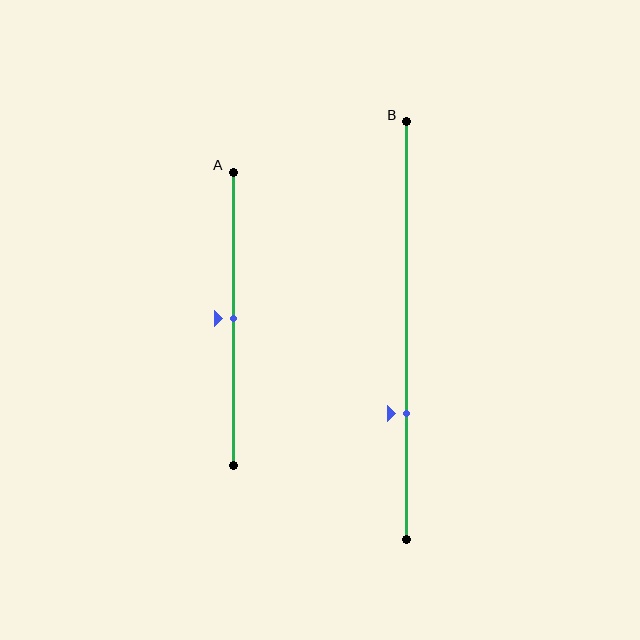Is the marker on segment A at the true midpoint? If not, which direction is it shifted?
Yes, the marker on segment A is at the true midpoint.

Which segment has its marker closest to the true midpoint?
Segment A has its marker closest to the true midpoint.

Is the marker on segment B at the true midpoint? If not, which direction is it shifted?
No, the marker on segment B is shifted downward by about 20% of the segment length.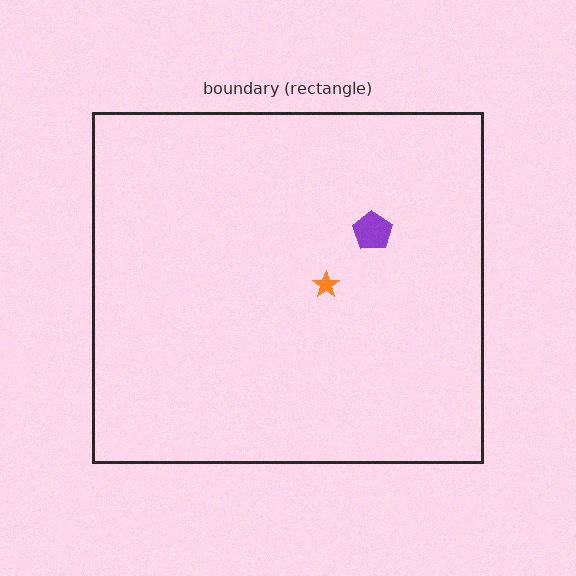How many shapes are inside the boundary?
2 inside, 0 outside.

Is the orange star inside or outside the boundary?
Inside.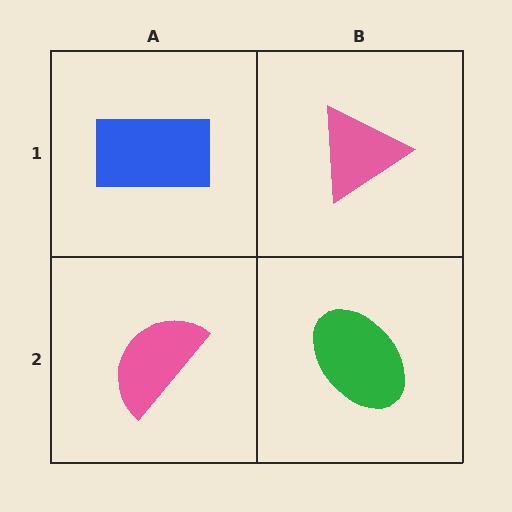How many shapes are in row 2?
2 shapes.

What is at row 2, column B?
A green ellipse.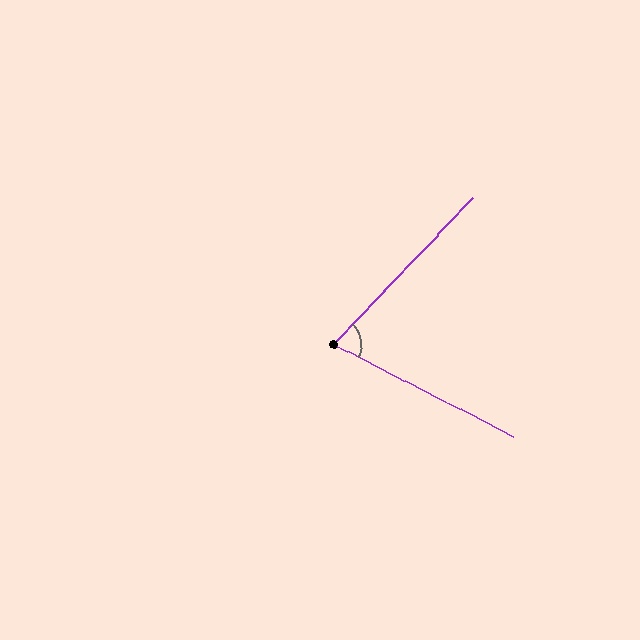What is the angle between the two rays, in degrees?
Approximately 73 degrees.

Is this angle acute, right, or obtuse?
It is acute.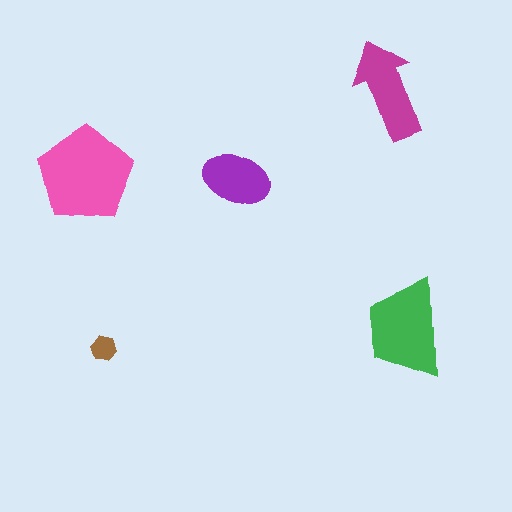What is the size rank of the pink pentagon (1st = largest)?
1st.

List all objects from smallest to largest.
The brown hexagon, the purple ellipse, the magenta arrow, the green trapezoid, the pink pentagon.